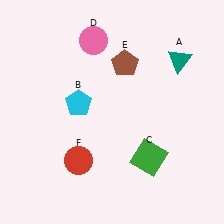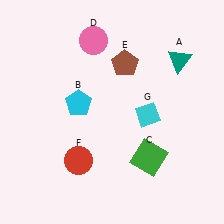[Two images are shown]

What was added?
A cyan diamond (G) was added in Image 2.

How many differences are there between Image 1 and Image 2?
There is 1 difference between the two images.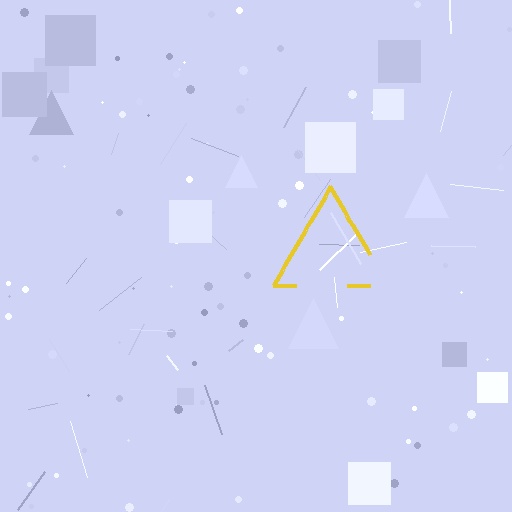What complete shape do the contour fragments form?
The contour fragments form a triangle.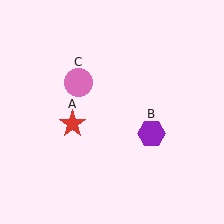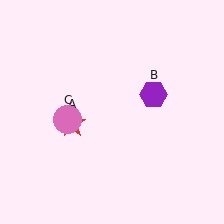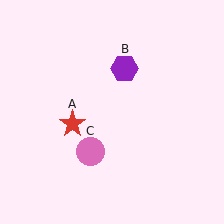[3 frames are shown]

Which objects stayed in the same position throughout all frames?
Red star (object A) remained stationary.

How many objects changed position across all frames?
2 objects changed position: purple hexagon (object B), pink circle (object C).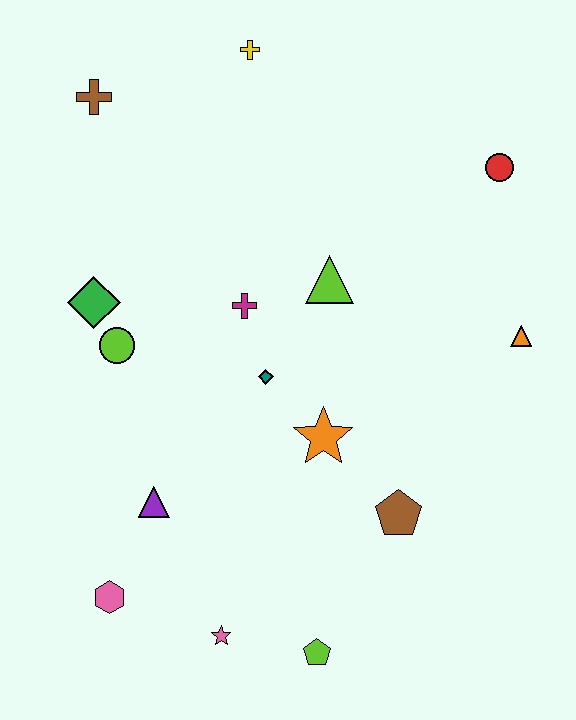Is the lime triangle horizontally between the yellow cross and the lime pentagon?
No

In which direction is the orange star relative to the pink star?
The orange star is above the pink star.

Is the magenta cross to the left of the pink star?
No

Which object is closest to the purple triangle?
The pink hexagon is closest to the purple triangle.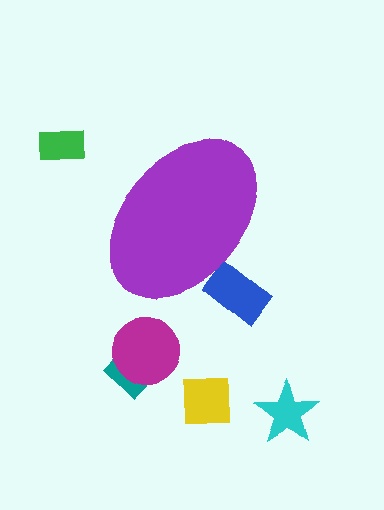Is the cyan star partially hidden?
No, the cyan star is fully visible.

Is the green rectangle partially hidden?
No, the green rectangle is fully visible.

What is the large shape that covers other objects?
A purple ellipse.